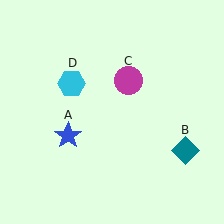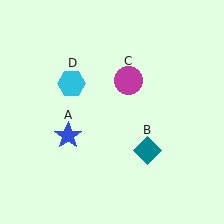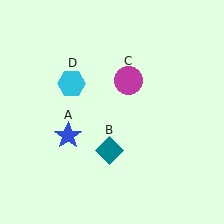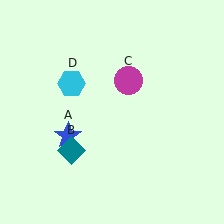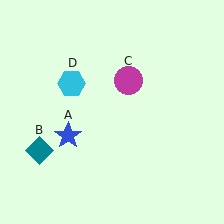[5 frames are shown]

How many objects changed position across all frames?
1 object changed position: teal diamond (object B).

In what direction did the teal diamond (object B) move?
The teal diamond (object B) moved left.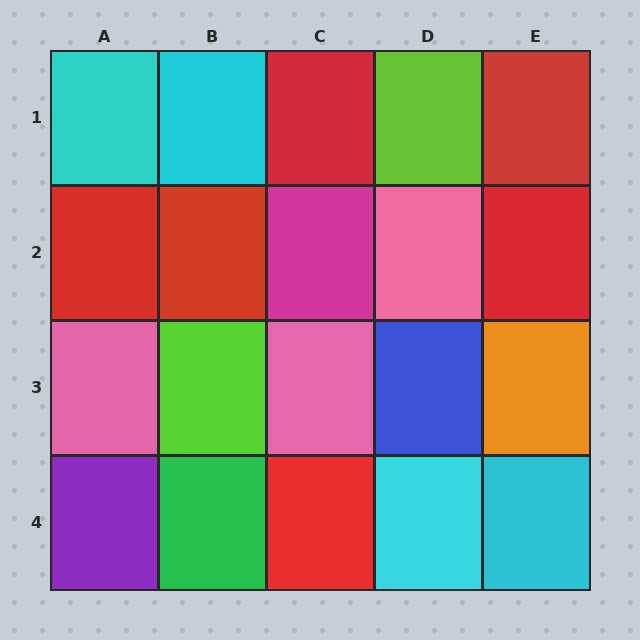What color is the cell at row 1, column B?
Cyan.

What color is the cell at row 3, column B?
Lime.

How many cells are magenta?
1 cell is magenta.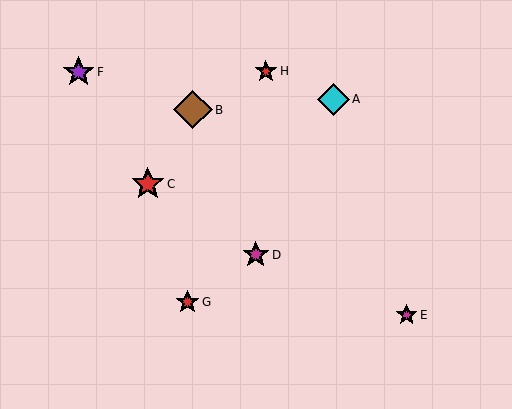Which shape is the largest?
The brown diamond (labeled B) is the largest.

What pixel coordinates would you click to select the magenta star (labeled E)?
Click at (407, 315) to select the magenta star E.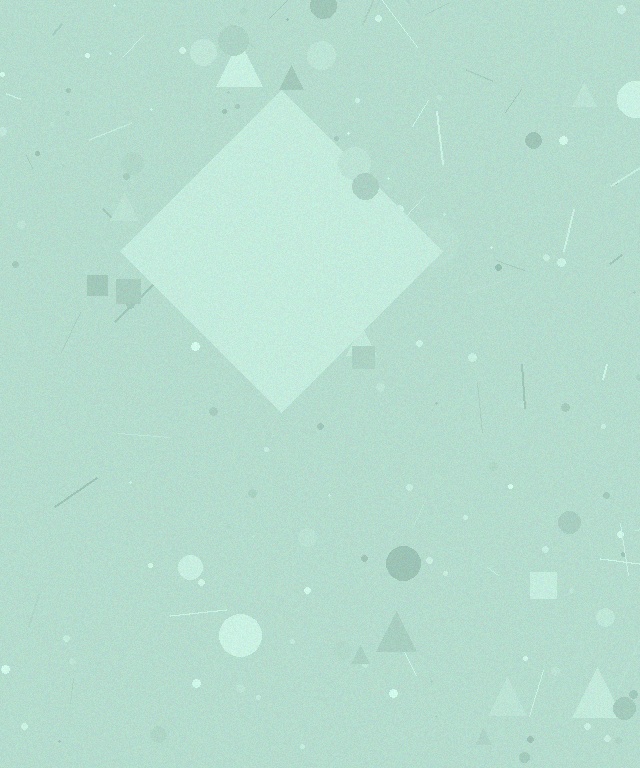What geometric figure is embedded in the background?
A diamond is embedded in the background.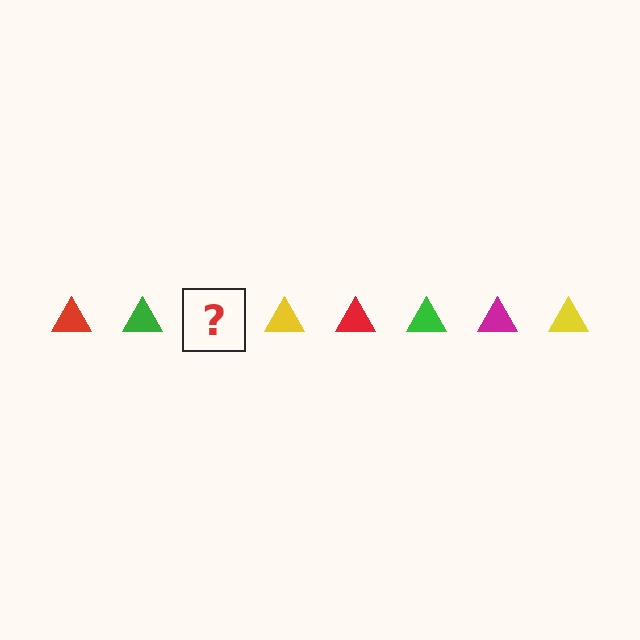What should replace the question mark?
The question mark should be replaced with a magenta triangle.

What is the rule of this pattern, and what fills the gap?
The rule is that the pattern cycles through red, green, magenta, yellow triangles. The gap should be filled with a magenta triangle.